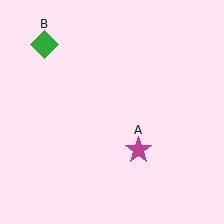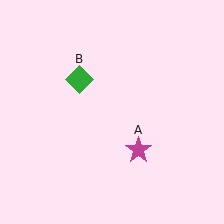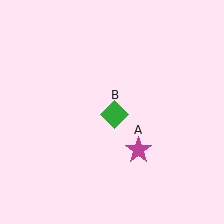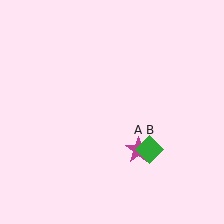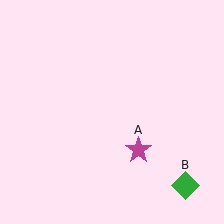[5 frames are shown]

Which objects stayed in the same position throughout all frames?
Magenta star (object A) remained stationary.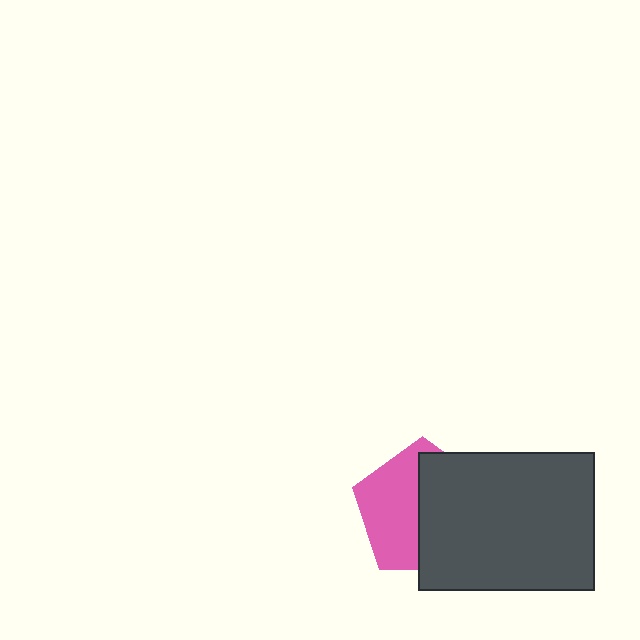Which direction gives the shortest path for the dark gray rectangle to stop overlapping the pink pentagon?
Moving right gives the shortest separation.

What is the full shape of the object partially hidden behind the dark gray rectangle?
The partially hidden object is a pink pentagon.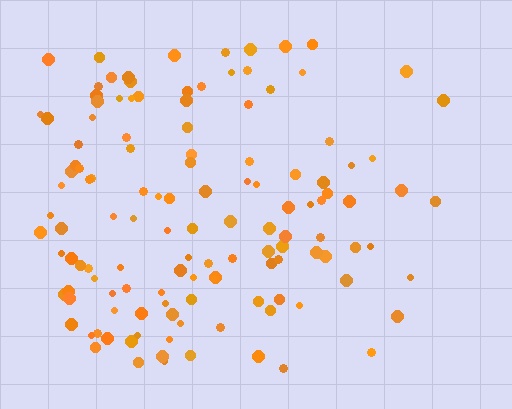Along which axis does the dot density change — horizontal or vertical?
Horizontal.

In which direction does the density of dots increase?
From right to left, with the left side densest.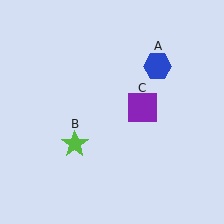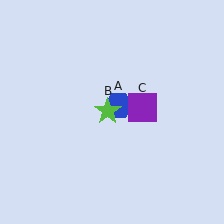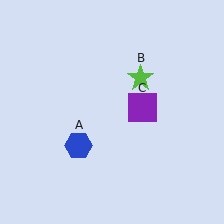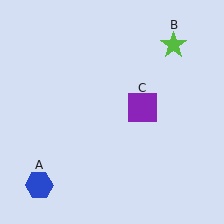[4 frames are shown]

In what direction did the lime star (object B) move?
The lime star (object B) moved up and to the right.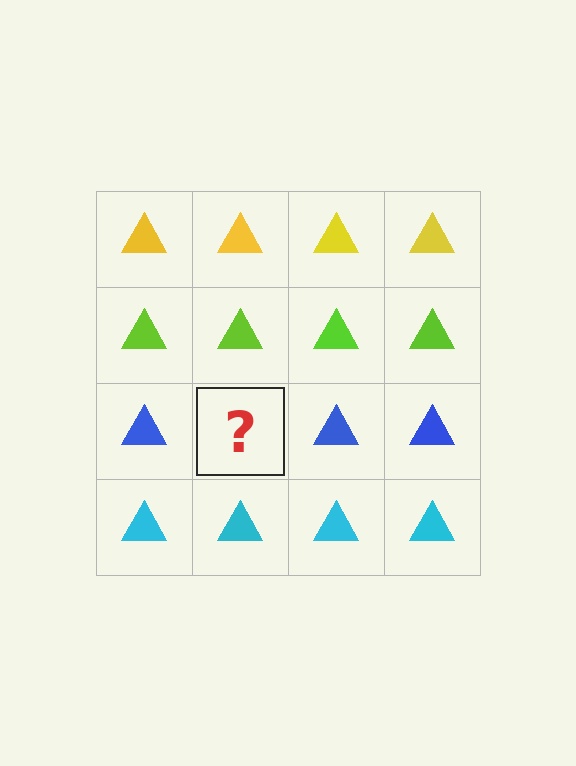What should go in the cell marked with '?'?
The missing cell should contain a blue triangle.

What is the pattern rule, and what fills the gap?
The rule is that each row has a consistent color. The gap should be filled with a blue triangle.